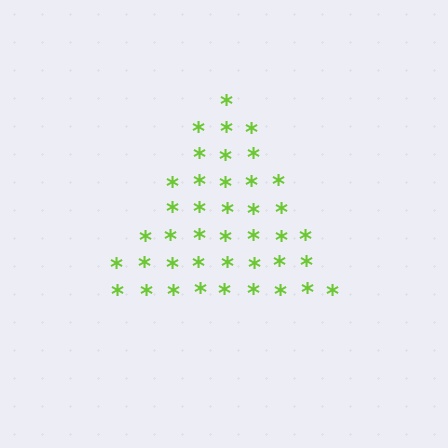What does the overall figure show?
The overall figure shows a triangle.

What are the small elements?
The small elements are asterisks.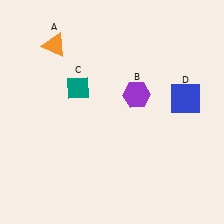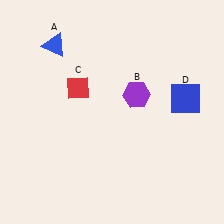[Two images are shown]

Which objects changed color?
A changed from orange to blue. C changed from teal to red.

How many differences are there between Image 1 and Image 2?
There are 2 differences between the two images.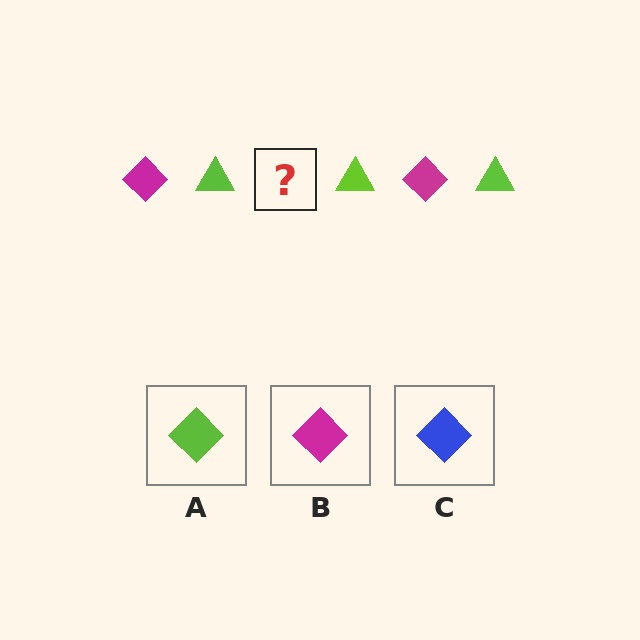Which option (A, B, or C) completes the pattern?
B.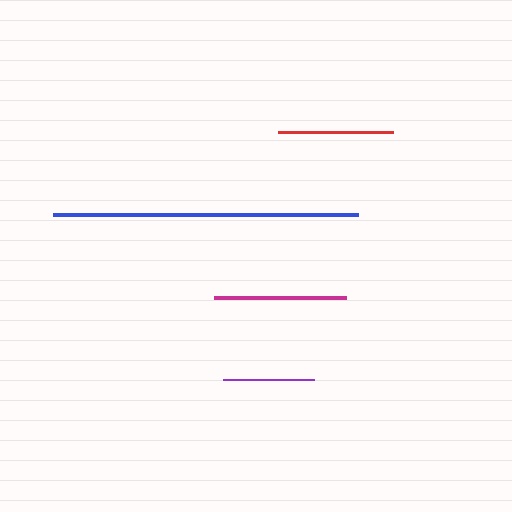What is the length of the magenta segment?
The magenta segment is approximately 132 pixels long.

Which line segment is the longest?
The blue line is the longest at approximately 305 pixels.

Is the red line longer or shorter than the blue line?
The blue line is longer than the red line.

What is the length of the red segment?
The red segment is approximately 115 pixels long.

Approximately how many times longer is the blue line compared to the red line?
The blue line is approximately 2.7 times the length of the red line.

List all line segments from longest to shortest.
From longest to shortest: blue, magenta, red, purple.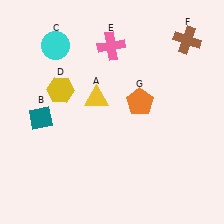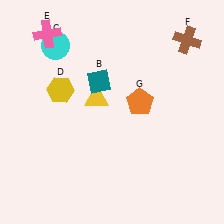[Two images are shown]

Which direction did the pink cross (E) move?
The pink cross (E) moved left.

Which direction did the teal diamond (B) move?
The teal diamond (B) moved right.